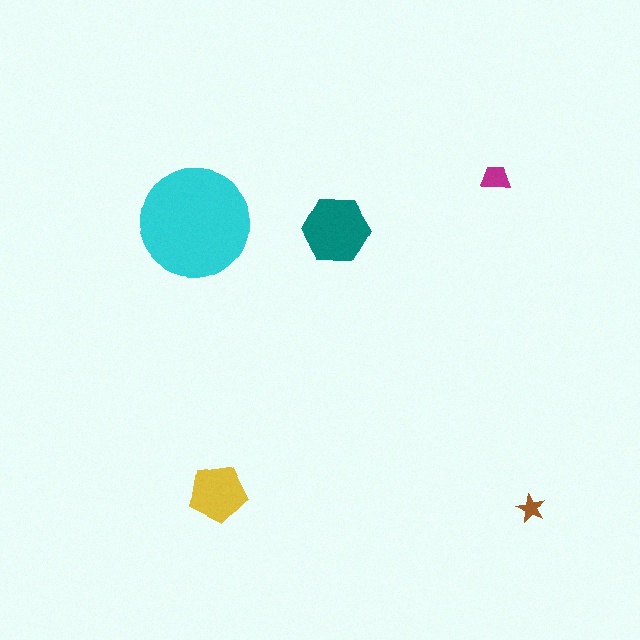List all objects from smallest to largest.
The brown star, the magenta trapezoid, the yellow pentagon, the teal hexagon, the cyan circle.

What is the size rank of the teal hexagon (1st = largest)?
2nd.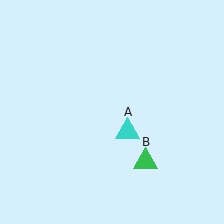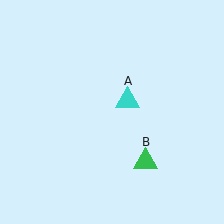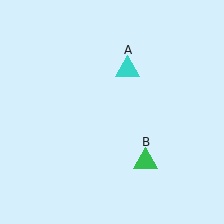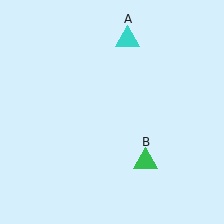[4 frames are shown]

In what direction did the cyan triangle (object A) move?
The cyan triangle (object A) moved up.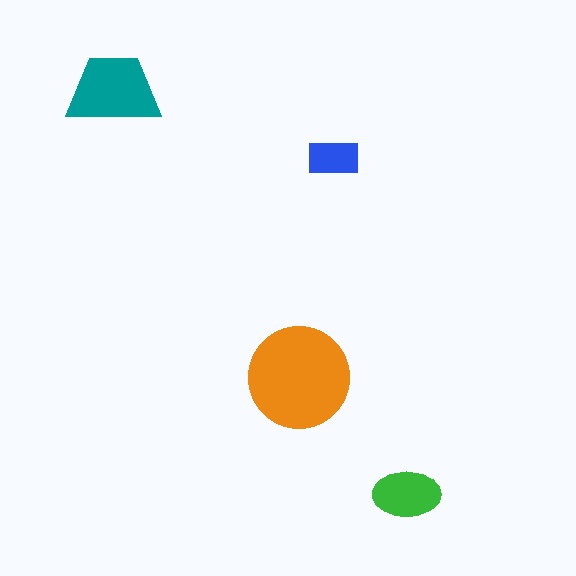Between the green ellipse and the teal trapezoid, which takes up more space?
The teal trapezoid.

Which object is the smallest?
The blue rectangle.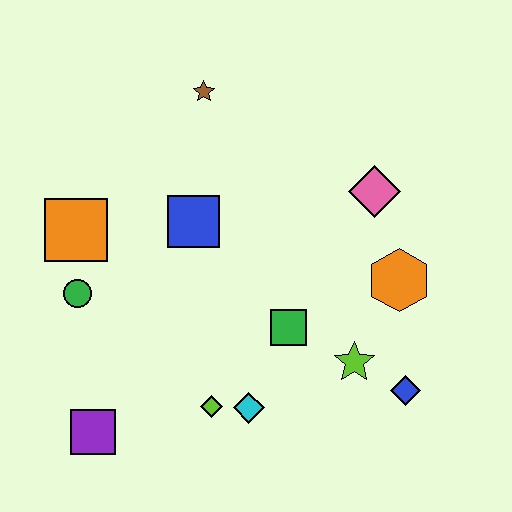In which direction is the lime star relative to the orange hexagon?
The lime star is below the orange hexagon.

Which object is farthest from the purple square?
The pink diamond is farthest from the purple square.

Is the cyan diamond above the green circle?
No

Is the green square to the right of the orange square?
Yes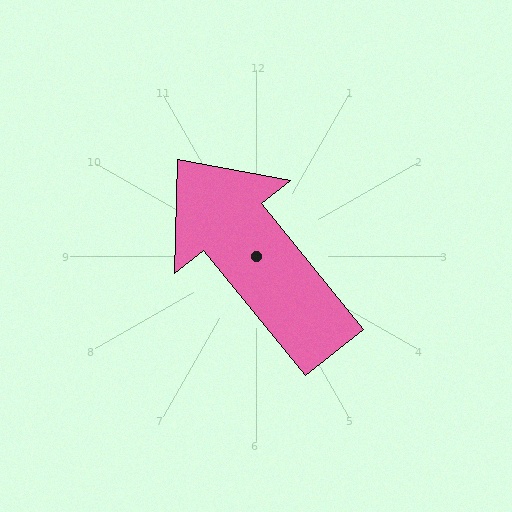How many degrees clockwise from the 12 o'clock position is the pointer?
Approximately 321 degrees.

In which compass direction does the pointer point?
Northwest.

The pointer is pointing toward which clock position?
Roughly 11 o'clock.